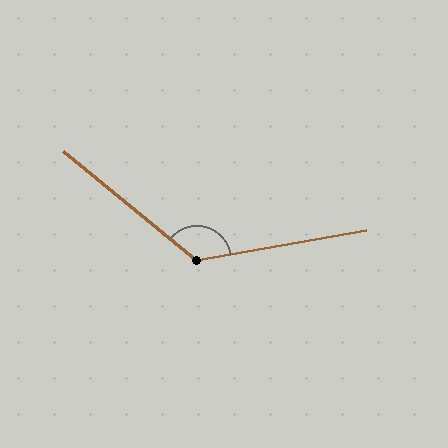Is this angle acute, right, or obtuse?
It is obtuse.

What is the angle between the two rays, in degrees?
Approximately 131 degrees.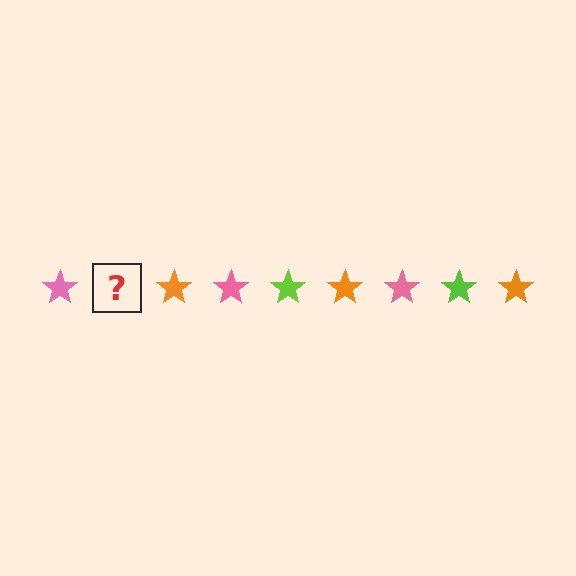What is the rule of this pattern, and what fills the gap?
The rule is that the pattern cycles through pink, lime, orange stars. The gap should be filled with a lime star.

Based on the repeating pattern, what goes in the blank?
The blank should be a lime star.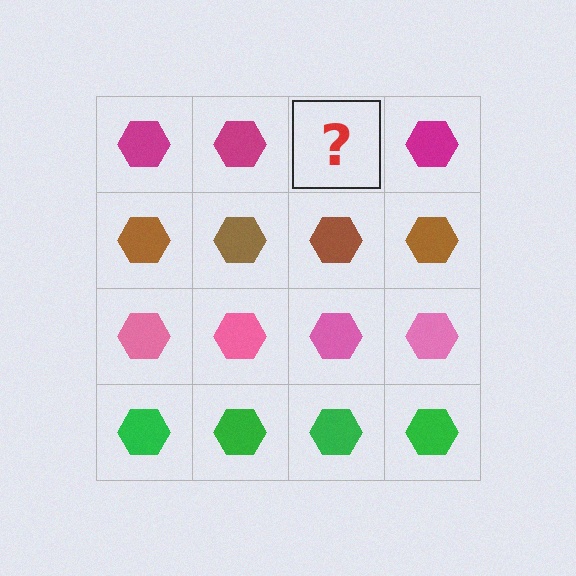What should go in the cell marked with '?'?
The missing cell should contain a magenta hexagon.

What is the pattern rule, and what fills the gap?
The rule is that each row has a consistent color. The gap should be filled with a magenta hexagon.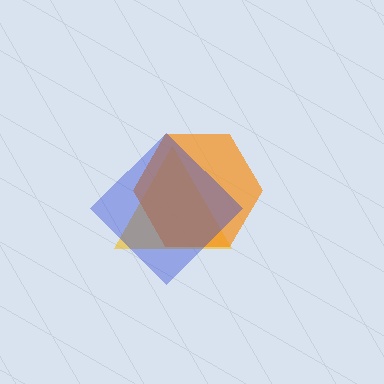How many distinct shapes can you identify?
There are 3 distinct shapes: a yellow triangle, an orange hexagon, a blue diamond.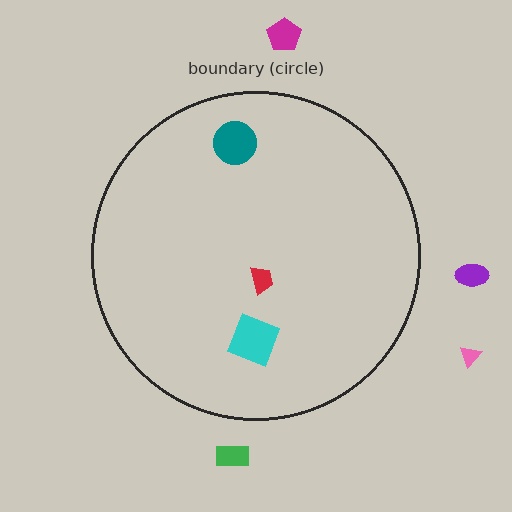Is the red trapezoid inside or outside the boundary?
Inside.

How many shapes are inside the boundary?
3 inside, 4 outside.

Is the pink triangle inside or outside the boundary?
Outside.